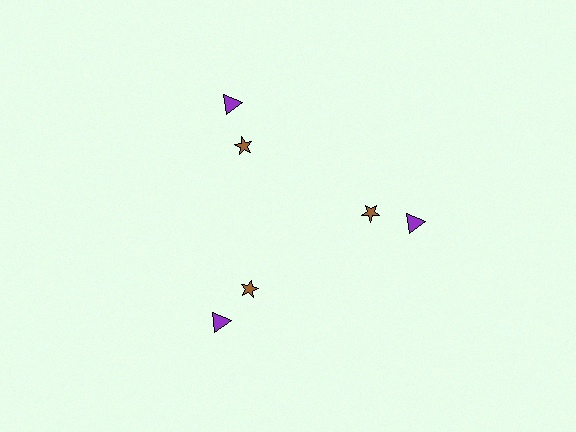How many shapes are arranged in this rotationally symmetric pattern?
There are 6 shapes, arranged in 3 groups of 2.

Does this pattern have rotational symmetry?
Yes, this pattern has 3-fold rotational symmetry. It looks the same after rotating 120 degrees around the center.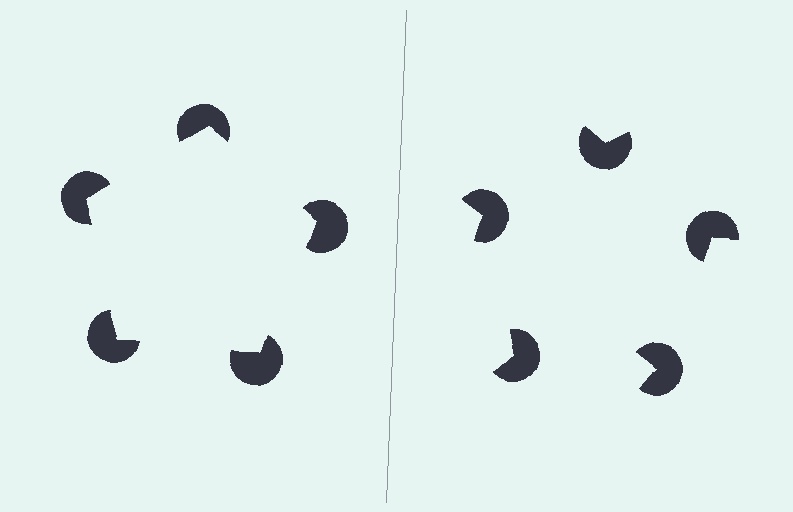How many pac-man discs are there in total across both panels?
10 — 5 on each side.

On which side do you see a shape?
An illusory pentagon appears on the left side. On the right side the wedge cuts are rotated, so no coherent shape forms.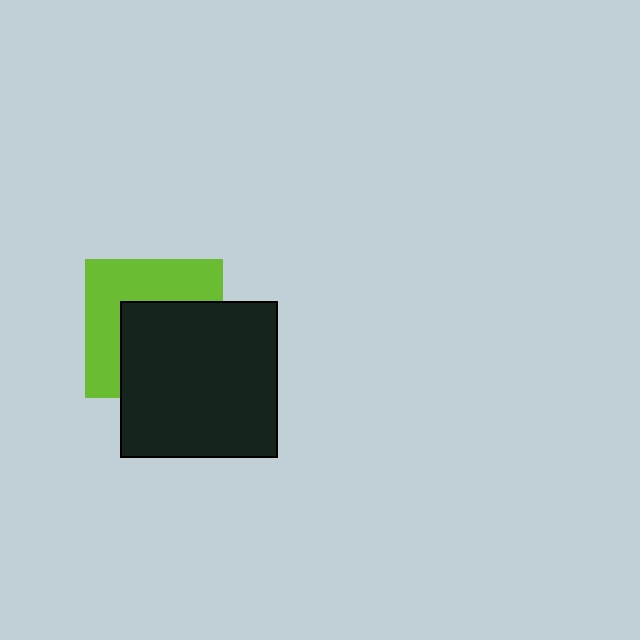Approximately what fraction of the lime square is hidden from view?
Roughly 52% of the lime square is hidden behind the black square.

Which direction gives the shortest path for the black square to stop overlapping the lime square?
Moving toward the lower-right gives the shortest separation.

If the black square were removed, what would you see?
You would see the complete lime square.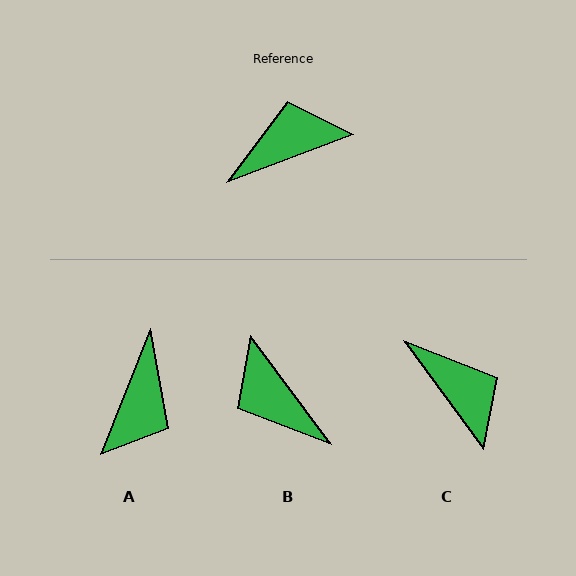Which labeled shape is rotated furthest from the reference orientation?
A, about 133 degrees away.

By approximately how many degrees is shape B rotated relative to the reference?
Approximately 106 degrees counter-clockwise.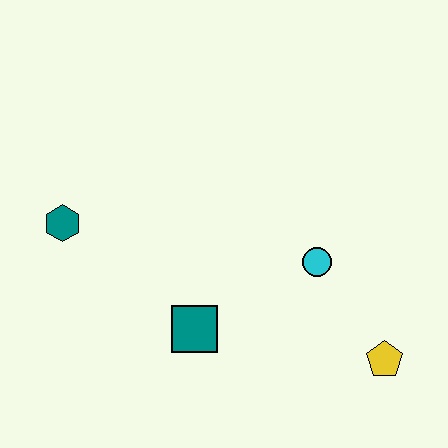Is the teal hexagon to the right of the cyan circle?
No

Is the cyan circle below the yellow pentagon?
No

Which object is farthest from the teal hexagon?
The yellow pentagon is farthest from the teal hexagon.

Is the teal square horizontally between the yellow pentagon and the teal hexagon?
Yes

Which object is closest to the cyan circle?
The yellow pentagon is closest to the cyan circle.